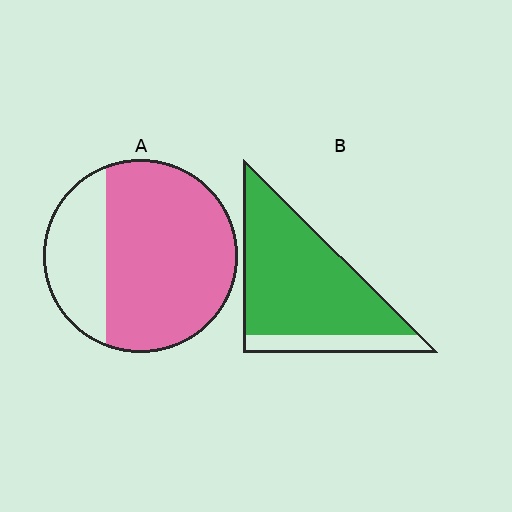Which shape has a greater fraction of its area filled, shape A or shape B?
Shape B.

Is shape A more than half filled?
Yes.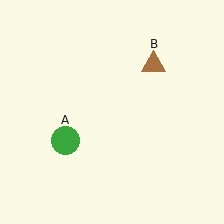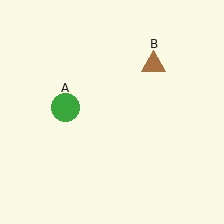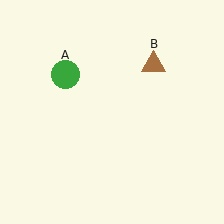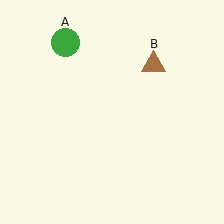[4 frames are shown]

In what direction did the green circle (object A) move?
The green circle (object A) moved up.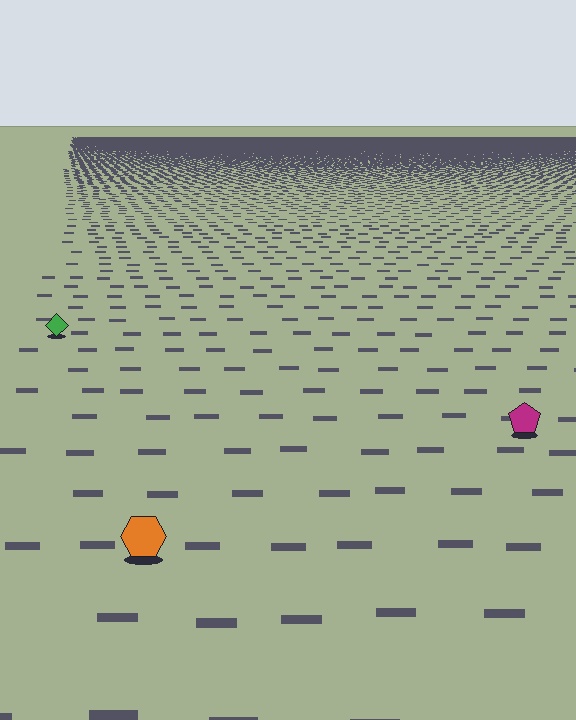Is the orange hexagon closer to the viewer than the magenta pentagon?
Yes. The orange hexagon is closer — you can tell from the texture gradient: the ground texture is coarser near it.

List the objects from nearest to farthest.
From nearest to farthest: the orange hexagon, the magenta pentagon, the green diamond.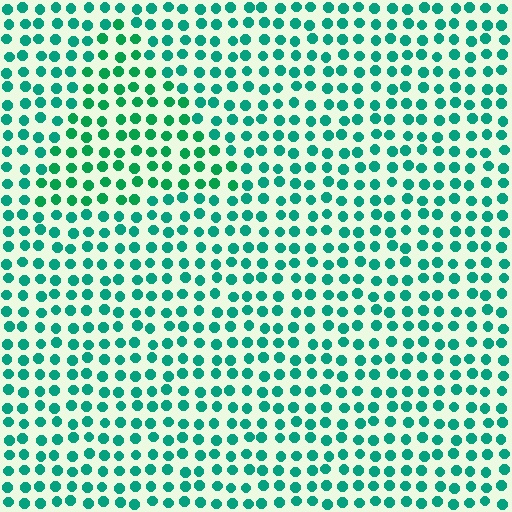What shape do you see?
I see a triangle.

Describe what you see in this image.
The image is filled with small teal elements in a uniform arrangement. A triangle-shaped region is visible where the elements are tinted to a slightly different hue, forming a subtle color boundary.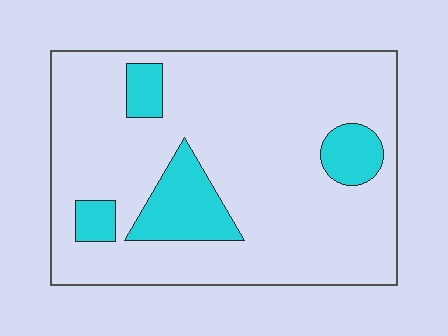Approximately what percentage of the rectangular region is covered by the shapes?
Approximately 15%.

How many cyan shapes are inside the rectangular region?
4.